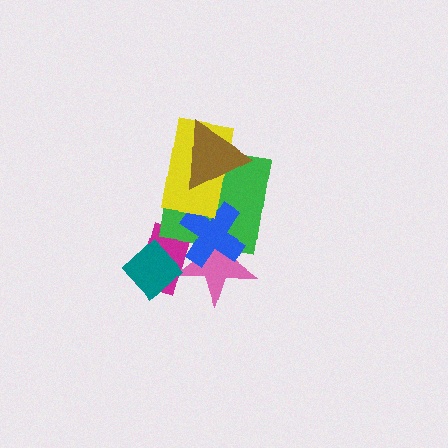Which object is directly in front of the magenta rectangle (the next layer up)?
The pink star is directly in front of the magenta rectangle.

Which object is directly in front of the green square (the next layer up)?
The blue cross is directly in front of the green square.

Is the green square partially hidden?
Yes, it is partially covered by another shape.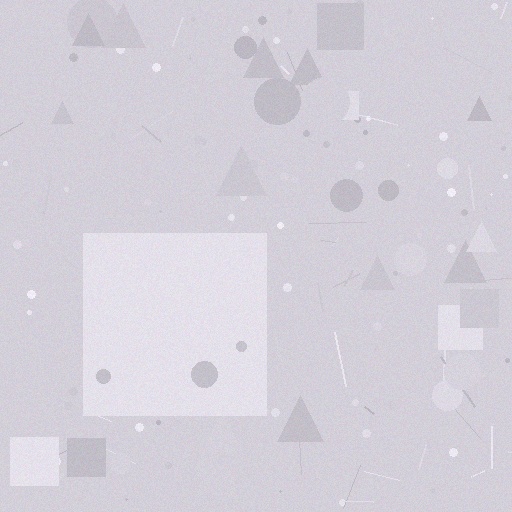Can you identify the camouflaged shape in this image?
The camouflaged shape is a square.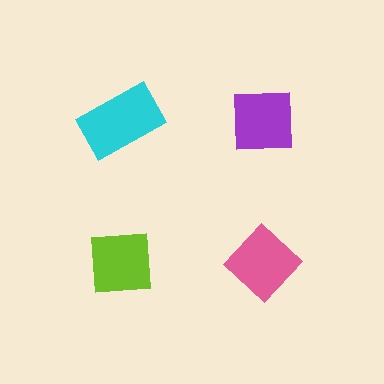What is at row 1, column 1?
A cyan rectangle.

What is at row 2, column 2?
A pink diamond.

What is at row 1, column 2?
A purple square.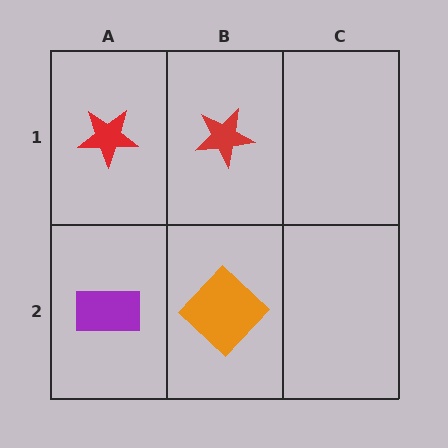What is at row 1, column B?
A red star.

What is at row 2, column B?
An orange diamond.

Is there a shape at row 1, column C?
No, that cell is empty.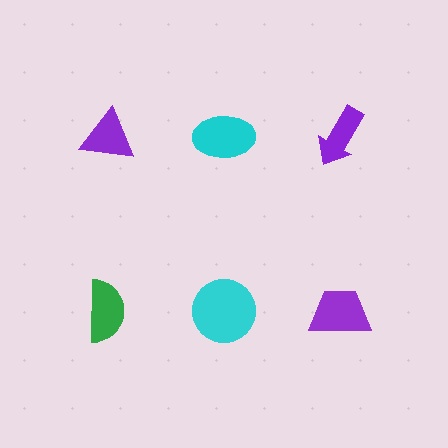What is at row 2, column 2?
A cyan circle.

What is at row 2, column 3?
A purple trapezoid.